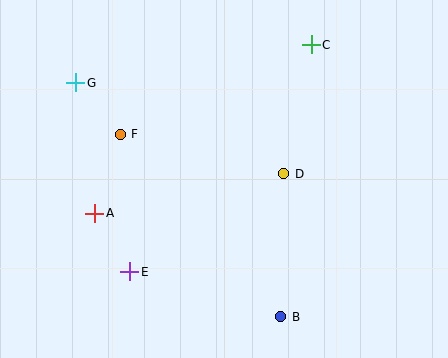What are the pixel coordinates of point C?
Point C is at (311, 45).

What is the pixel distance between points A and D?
The distance between A and D is 193 pixels.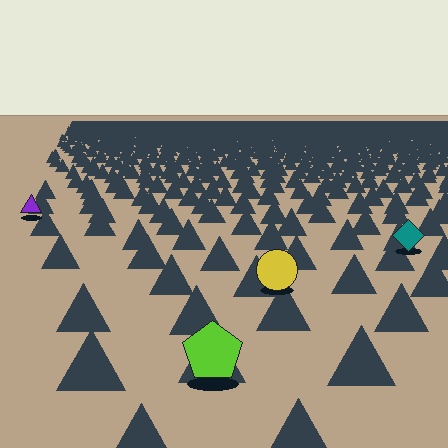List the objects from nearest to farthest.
From nearest to farthest: the lime pentagon, the yellow circle, the teal diamond, the purple triangle.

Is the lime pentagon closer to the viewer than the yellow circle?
Yes. The lime pentagon is closer — you can tell from the texture gradient: the ground texture is coarser near it.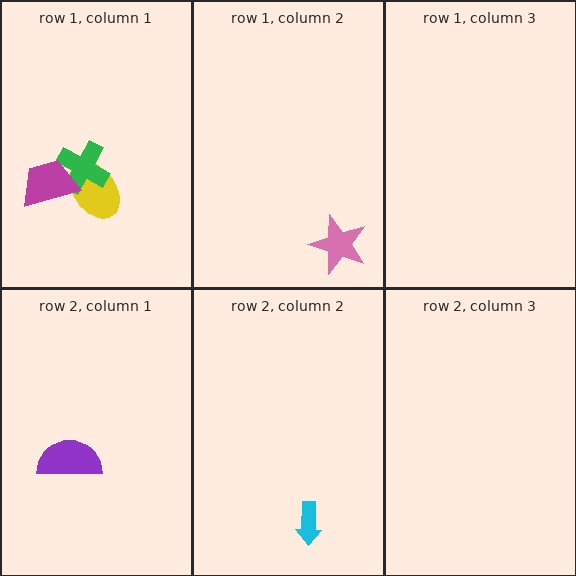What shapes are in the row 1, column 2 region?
The pink star.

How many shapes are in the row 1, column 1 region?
3.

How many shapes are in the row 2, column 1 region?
1.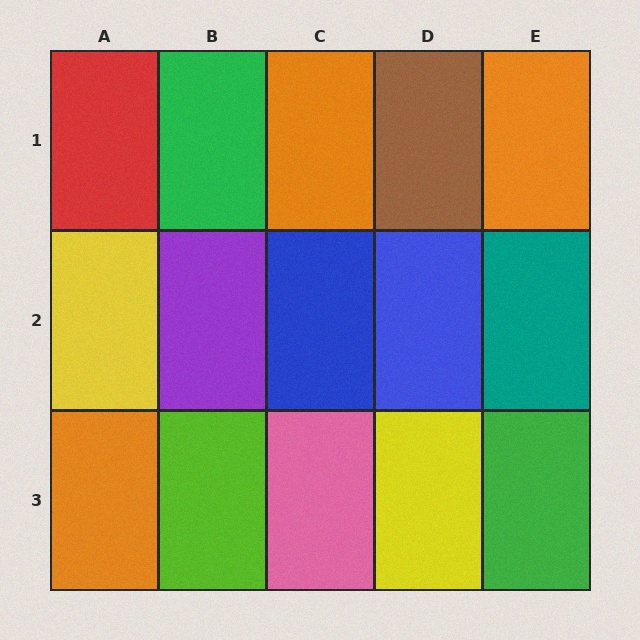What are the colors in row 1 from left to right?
Red, green, orange, brown, orange.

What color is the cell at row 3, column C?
Pink.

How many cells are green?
2 cells are green.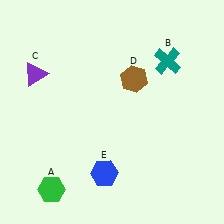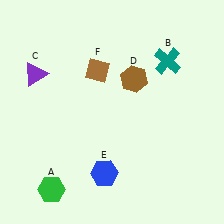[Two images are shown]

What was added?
A brown diamond (F) was added in Image 2.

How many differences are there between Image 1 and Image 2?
There is 1 difference between the two images.